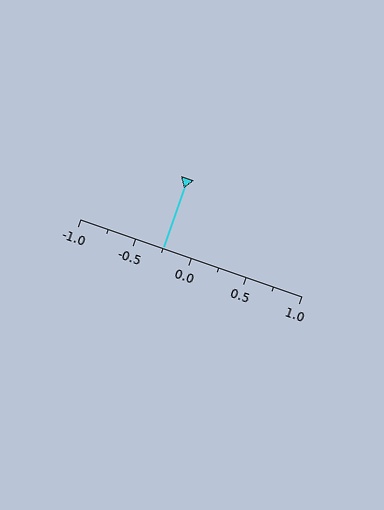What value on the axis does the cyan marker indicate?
The marker indicates approximately -0.25.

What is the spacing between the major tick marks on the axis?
The major ticks are spaced 0.5 apart.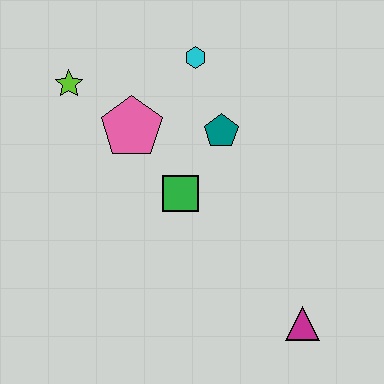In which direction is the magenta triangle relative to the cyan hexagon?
The magenta triangle is below the cyan hexagon.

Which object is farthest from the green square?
The magenta triangle is farthest from the green square.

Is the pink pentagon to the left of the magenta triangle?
Yes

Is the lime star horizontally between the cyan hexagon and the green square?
No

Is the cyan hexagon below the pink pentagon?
No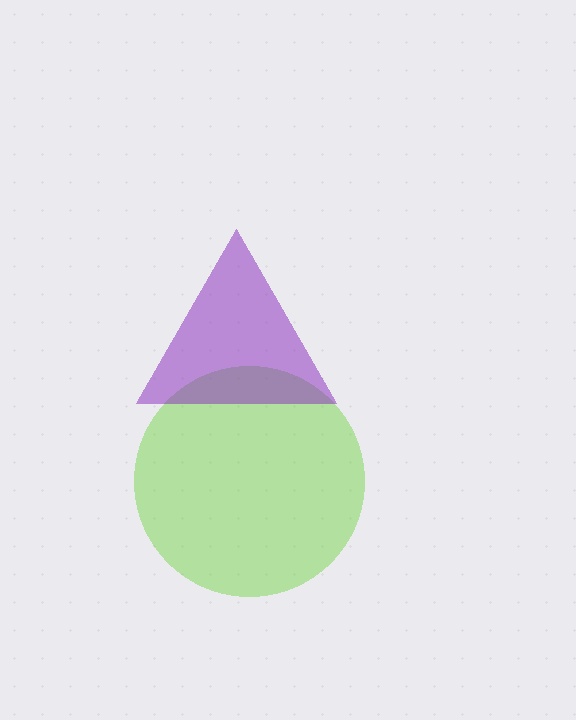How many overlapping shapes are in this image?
There are 2 overlapping shapes in the image.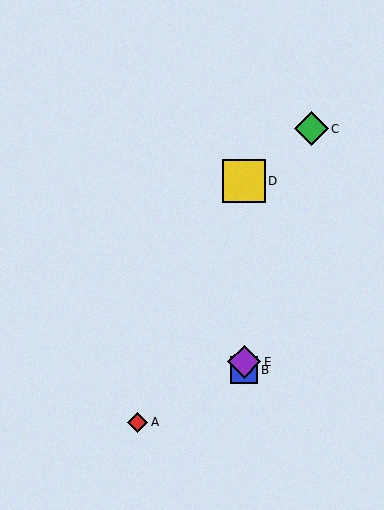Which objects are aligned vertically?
Objects B, D, E are aligned vertically.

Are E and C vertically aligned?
No, E is at x≈244 and C is at x≈311.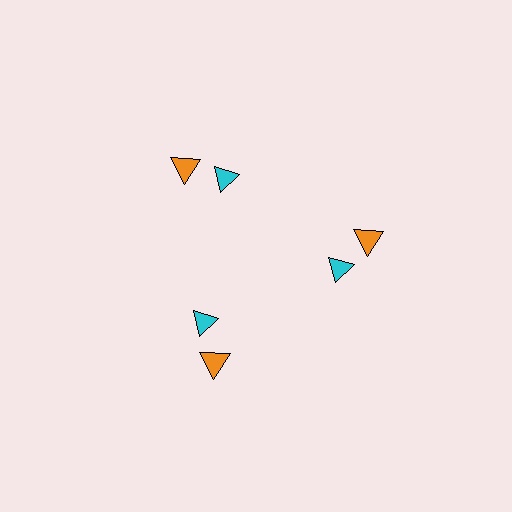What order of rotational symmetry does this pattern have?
This pattern has 3-fold rotational symmetry.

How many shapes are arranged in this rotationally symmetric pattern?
There are 6 shapes, arranged in 3 groups of 2.